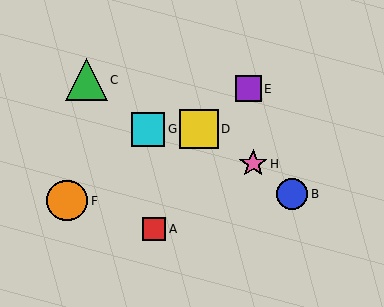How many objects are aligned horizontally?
2 objects (D, G) are aligned horizontally.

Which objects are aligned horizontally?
Objects D, G are aligned horizontally.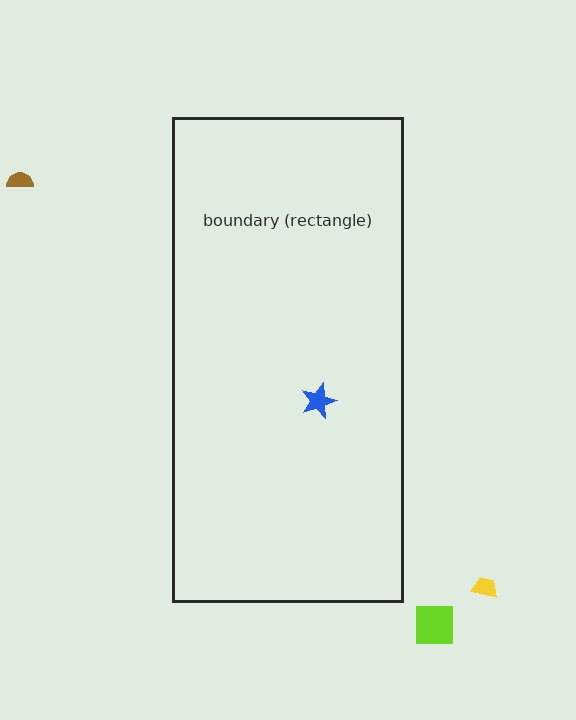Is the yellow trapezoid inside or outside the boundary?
Outside.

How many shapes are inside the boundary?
1 inside, 3 outside.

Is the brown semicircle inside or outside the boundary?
Outside.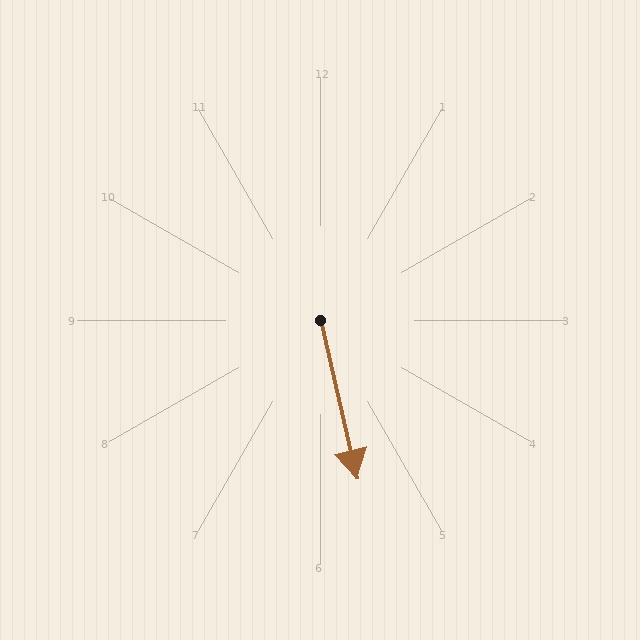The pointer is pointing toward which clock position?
Roughly 6 o'clock.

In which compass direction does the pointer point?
South.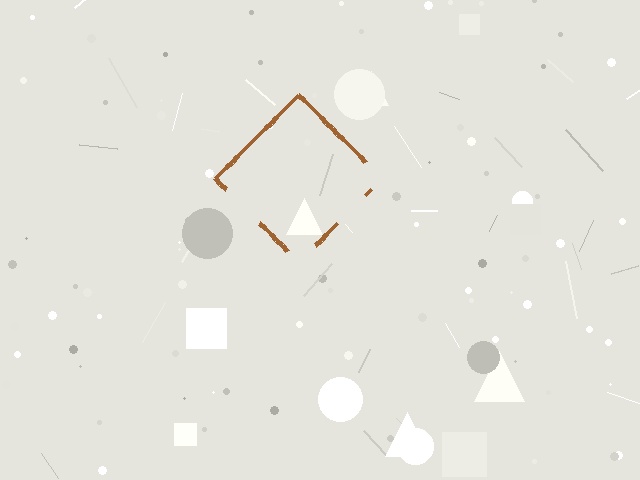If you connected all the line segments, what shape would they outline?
They would outline a diamond.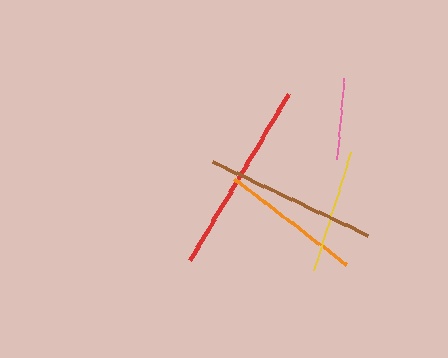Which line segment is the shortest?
The pink line is the shortest at approximately 81 pixels.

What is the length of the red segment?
The red segment is approximately 195 pixels long.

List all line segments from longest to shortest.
From longest to shortest: red, brown, orange, yellow, pink.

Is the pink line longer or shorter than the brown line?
The brown line is longer than the pink line.